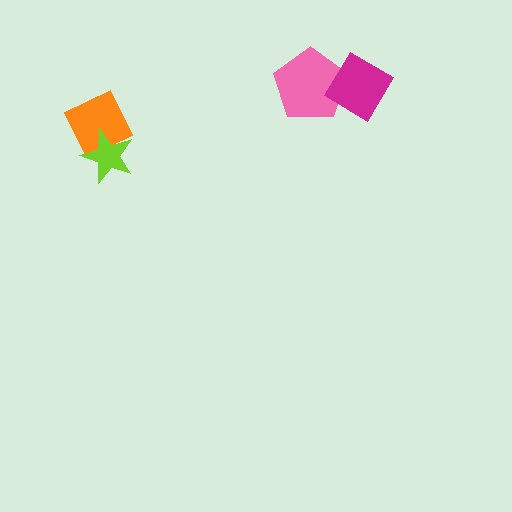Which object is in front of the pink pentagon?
The magenta diamond is in front of the pink pentagon.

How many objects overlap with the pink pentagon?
1 object overlaps with the pink pentagon.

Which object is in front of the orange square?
The lime star is in front of the orange square.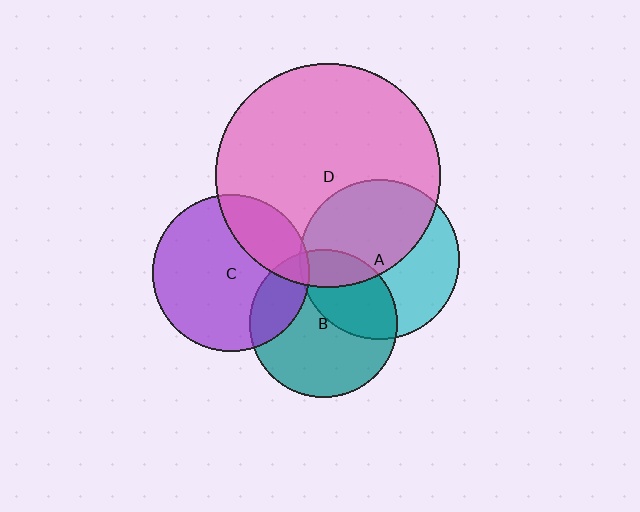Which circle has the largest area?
Circle D (pink).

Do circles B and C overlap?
Yes.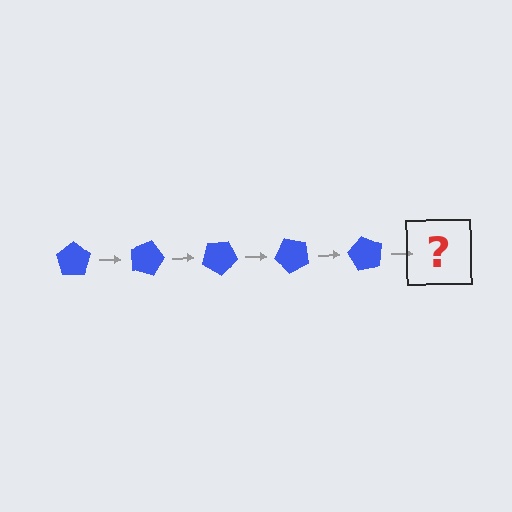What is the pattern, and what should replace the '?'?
The pattern is that the pentagon rotates 15 degrees each step. The '?' should be a blue pentagon rotated 75 degrees.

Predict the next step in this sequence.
The next step is a blue pentagon rotated 75 degrees.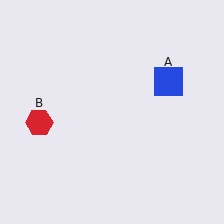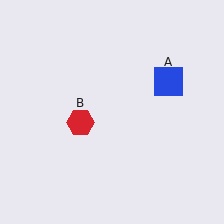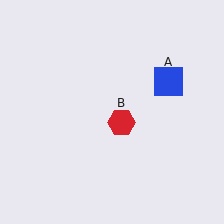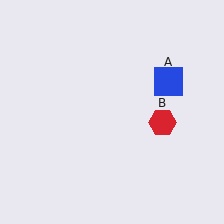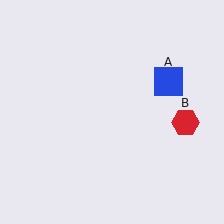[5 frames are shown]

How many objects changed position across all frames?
1 object changed position: red hexagon (object B).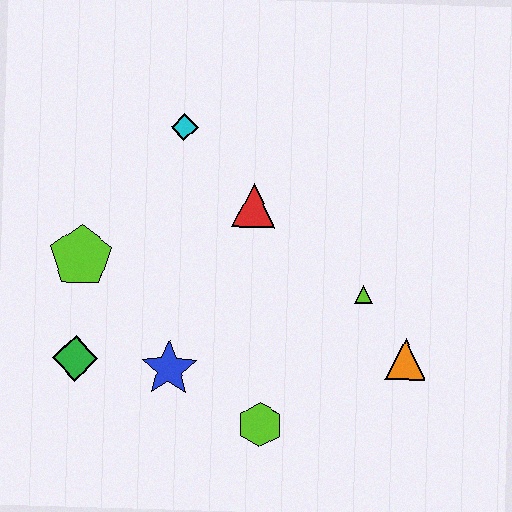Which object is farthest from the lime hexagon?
The cyan diamond is farthest from the lime hexagon.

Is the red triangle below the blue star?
No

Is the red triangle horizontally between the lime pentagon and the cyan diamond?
No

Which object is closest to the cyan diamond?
The red triangle is closest to the cyan diamond.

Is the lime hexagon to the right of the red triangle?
Yes